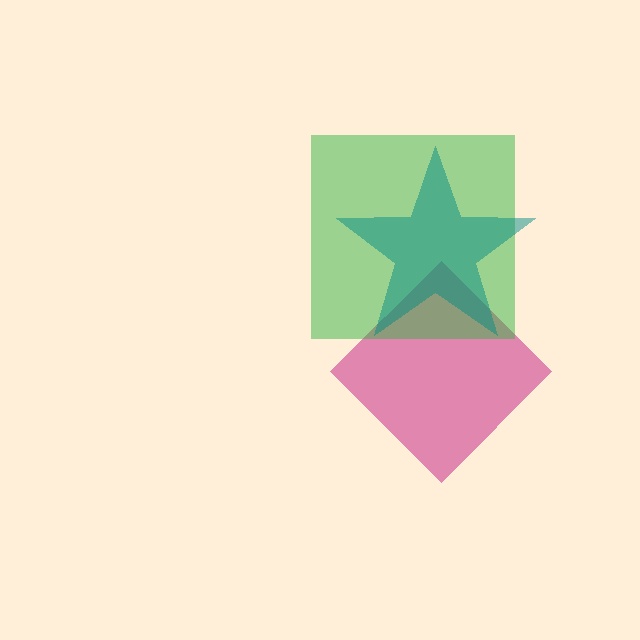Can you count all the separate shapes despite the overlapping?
Yes, there are 3 separate shapes.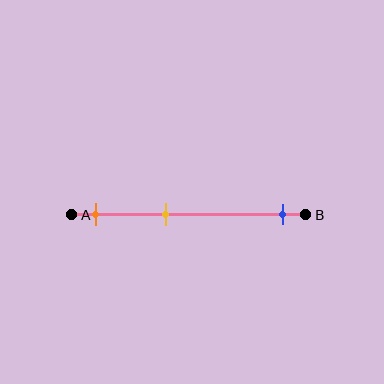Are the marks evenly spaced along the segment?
No, the marks are not evenly spaced.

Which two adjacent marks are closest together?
The orange and yellow marks are the closest adjacent pair.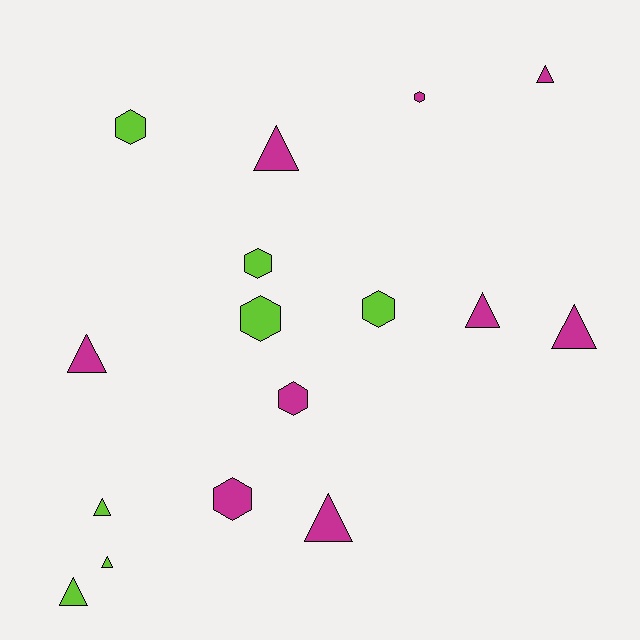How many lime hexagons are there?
There are 4 lime hexagons.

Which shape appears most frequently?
Triangle, with 9 objects.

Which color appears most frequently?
Magenta, with 9 objects.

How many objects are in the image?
There are 16 objects.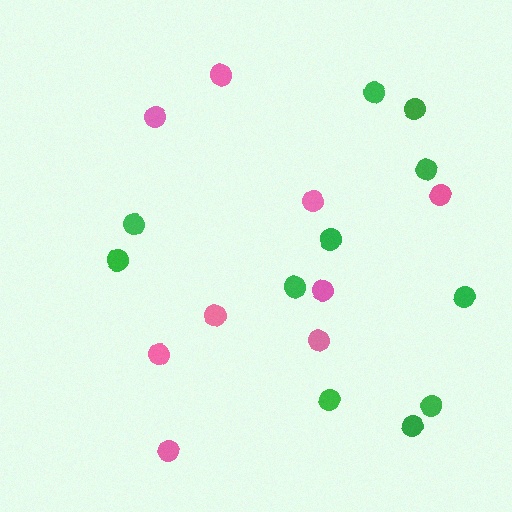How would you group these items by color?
There are 2 groups: one group of green circles (11) and one group of pink circles (9).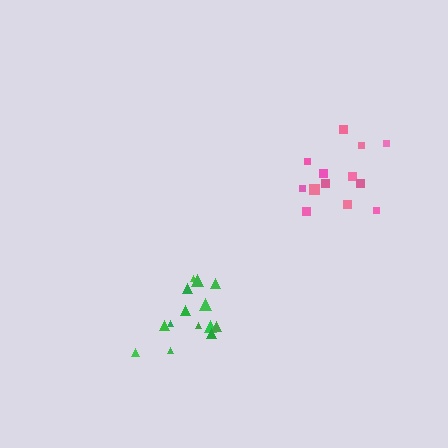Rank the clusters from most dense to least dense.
pink, green.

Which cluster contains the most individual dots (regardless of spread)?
Green (14).